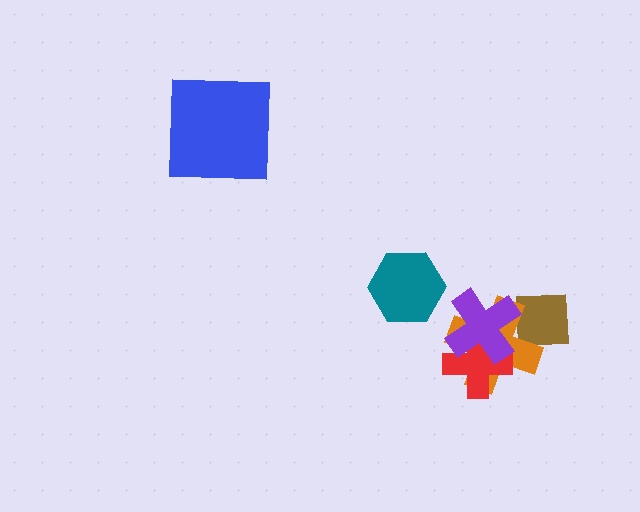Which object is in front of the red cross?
The purple cross is in front of the red cross.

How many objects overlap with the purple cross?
3 objects overlap with the purple cross.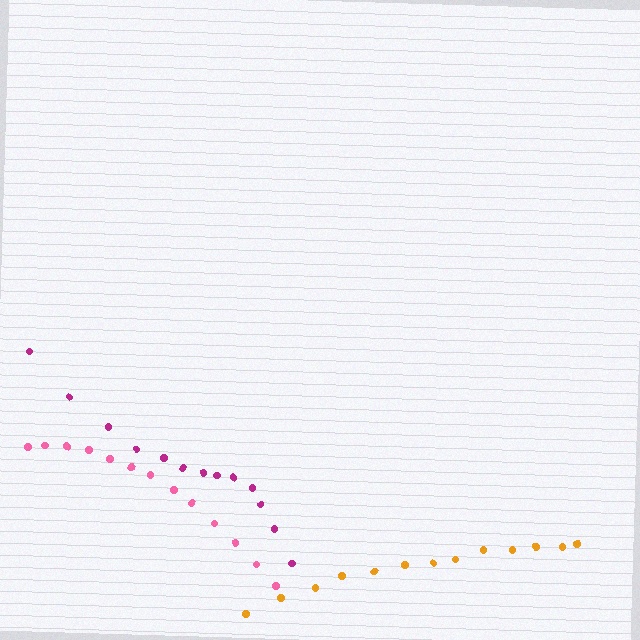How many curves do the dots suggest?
There are 3 distinct paths.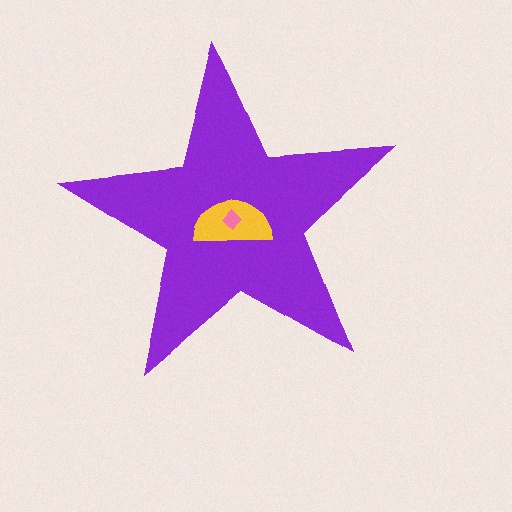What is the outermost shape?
The purple star.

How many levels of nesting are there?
3.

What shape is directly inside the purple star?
The yellow semicircle.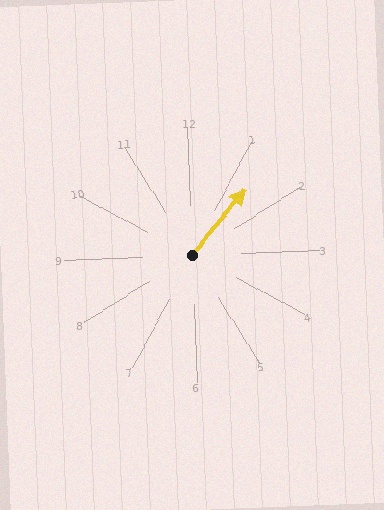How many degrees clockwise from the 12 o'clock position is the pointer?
Approximately 41 degrees.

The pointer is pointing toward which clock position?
Roughly 1 o'clock.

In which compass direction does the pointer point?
Northeast.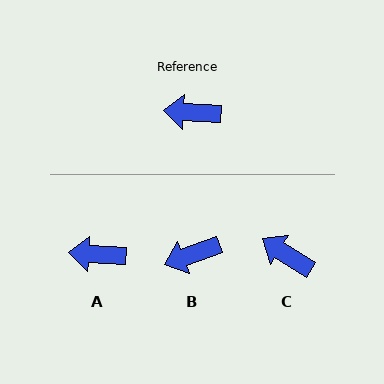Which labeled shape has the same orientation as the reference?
A.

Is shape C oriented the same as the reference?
No, it is off by about 29 degrees.